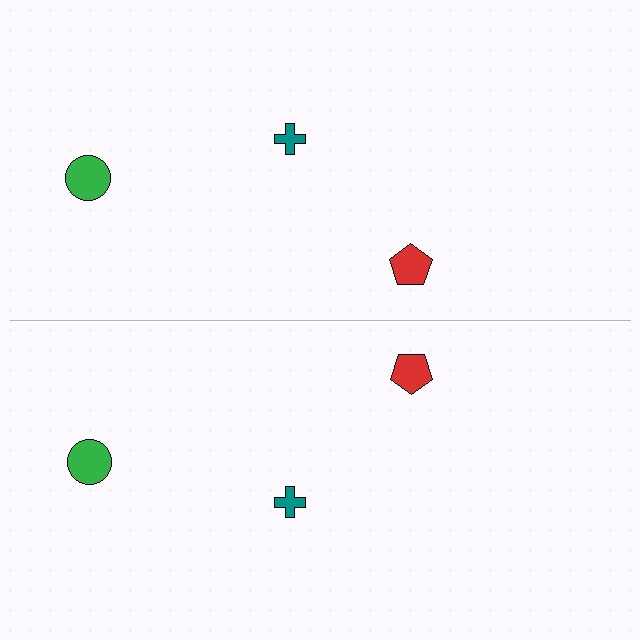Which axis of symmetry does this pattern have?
The pattern has a horizontal axis of symmetry running through the center of the image.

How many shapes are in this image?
There are 6 shapes in this image.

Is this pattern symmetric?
Yes, this pattern has bilateral (reflection) symmetry.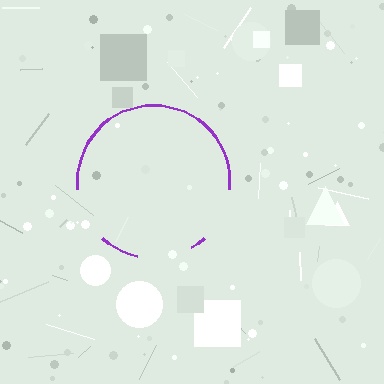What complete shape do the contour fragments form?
The contour fragments form a circle.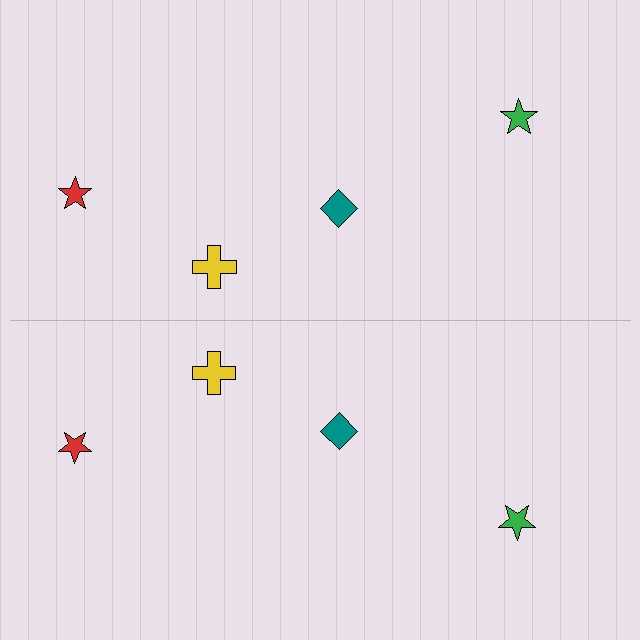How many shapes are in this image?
There are 8 shapes in this image.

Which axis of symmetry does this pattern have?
The pattern has a horizontal axis of symmetry running through the center of the image.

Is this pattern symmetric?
Yes, this pattern has bilateral (reflection) symmetry.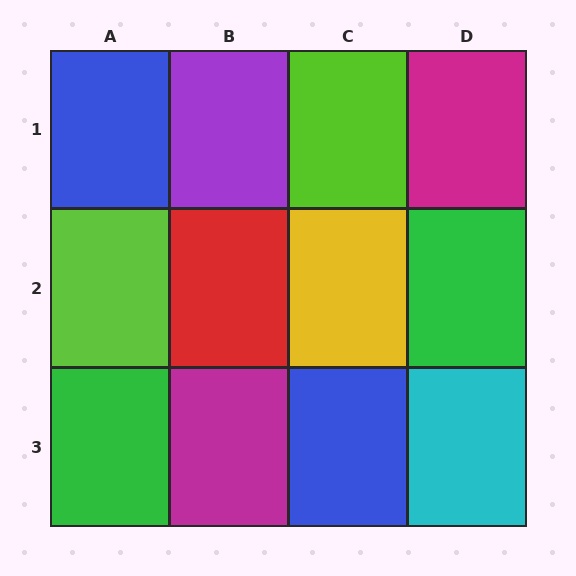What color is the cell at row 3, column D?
Cyan.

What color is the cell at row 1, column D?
Magenta.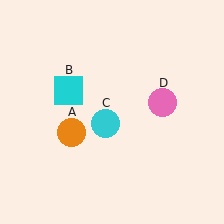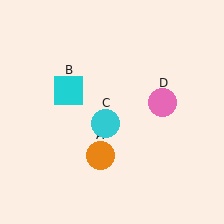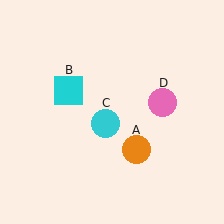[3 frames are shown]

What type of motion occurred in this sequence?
The orange circle (object A) rotated counterclockwise around the center of the scene.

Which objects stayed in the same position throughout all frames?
Cyan square (object B) and cyan circle (object C) and pink circle (object D) remained stationary.